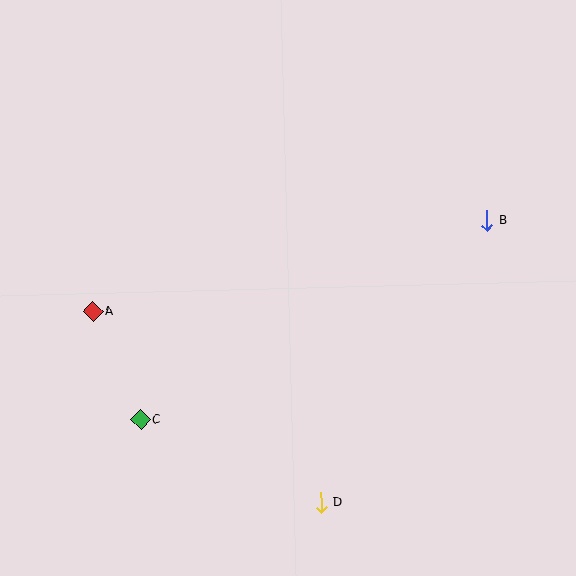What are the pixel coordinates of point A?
Point A is at (93, 311).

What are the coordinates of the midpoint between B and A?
The midpoint between B and A is at (290, 266).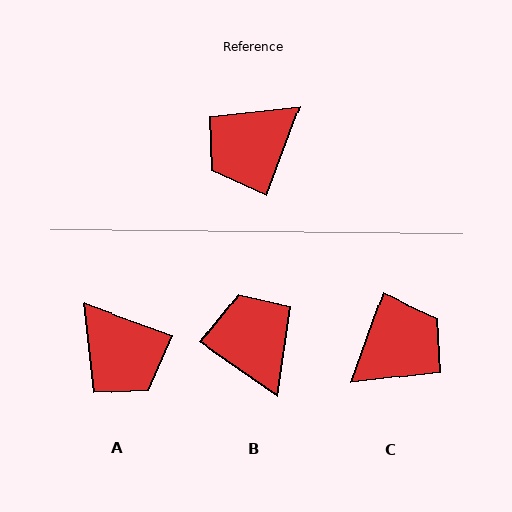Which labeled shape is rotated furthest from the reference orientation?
C, about 180 degrees away.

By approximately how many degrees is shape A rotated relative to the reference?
Approximately 91 degrees counter-clockwise.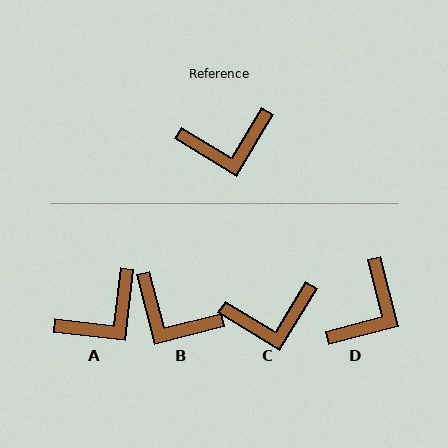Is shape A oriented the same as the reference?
No, it is off by about 24 degrees.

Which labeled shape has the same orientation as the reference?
C.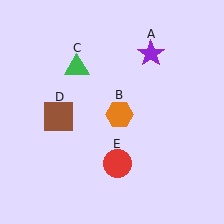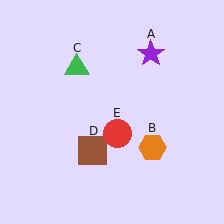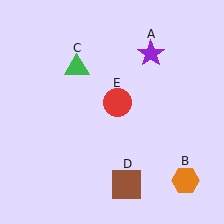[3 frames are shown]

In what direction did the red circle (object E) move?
The red circle (object E) moved up.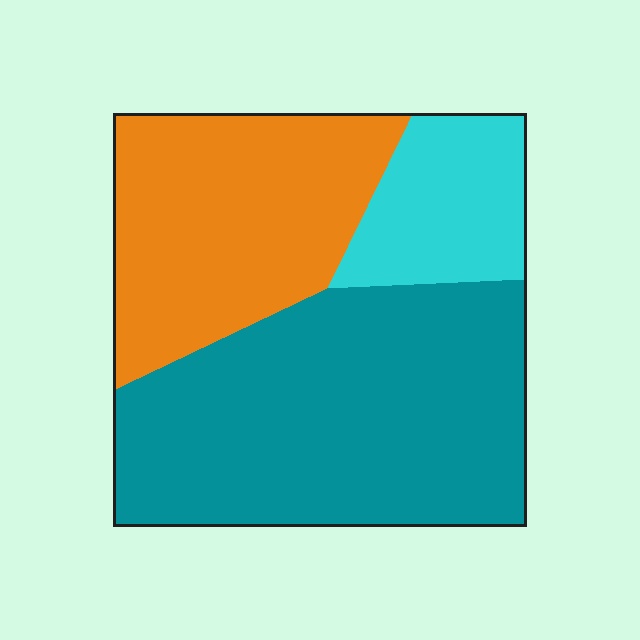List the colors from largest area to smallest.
From largest to smallest: teal, orange, cyan.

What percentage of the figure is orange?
Orange takes up about one third (1/3) of the figure.